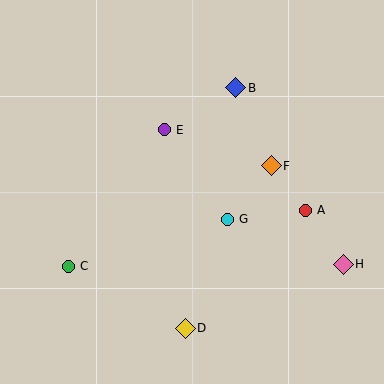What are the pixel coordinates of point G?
Point G is at (227, 219).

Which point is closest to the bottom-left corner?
Point C is closest to the bottom-left corner.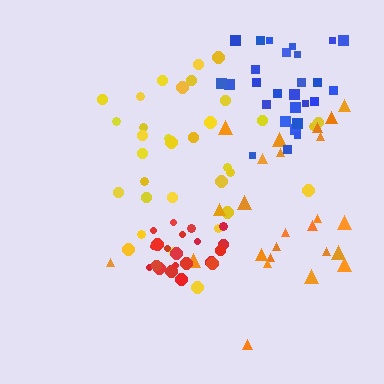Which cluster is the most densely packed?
Red.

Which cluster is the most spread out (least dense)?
Orange.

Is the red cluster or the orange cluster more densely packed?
Red.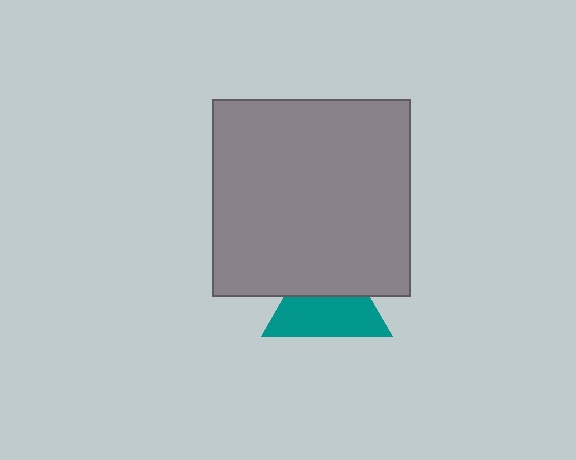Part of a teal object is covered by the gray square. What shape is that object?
It is a triangle.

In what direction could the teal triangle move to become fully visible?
The teal triangle could move down. That would shift it out from behind the gray square entirely.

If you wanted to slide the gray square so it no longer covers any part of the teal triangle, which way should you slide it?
Slide it up — that is the most direct way to separate the two shapes.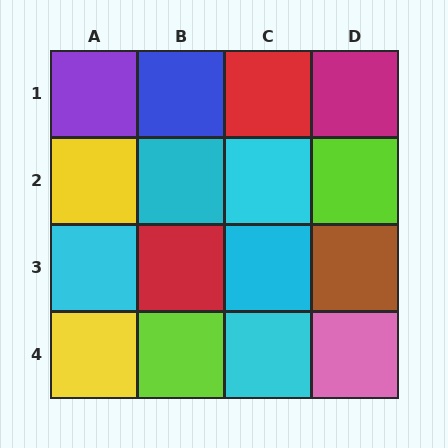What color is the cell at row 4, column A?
Yellow.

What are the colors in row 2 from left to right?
Yellow, cyan, cyan, lime.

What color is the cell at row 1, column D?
Magenta.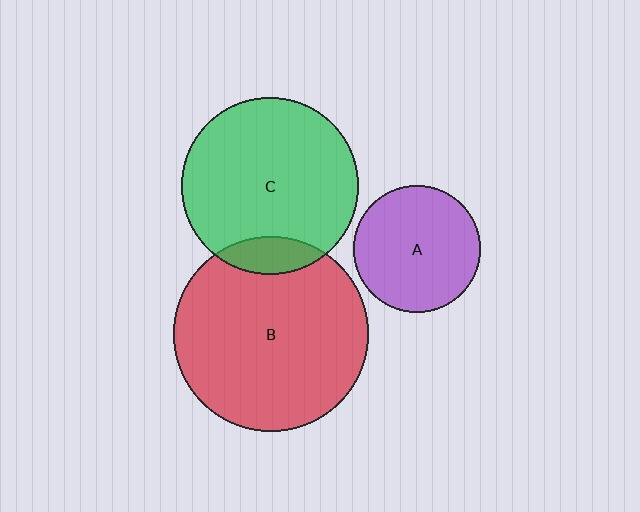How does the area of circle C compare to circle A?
Approximately 1.9 times.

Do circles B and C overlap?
Yes.